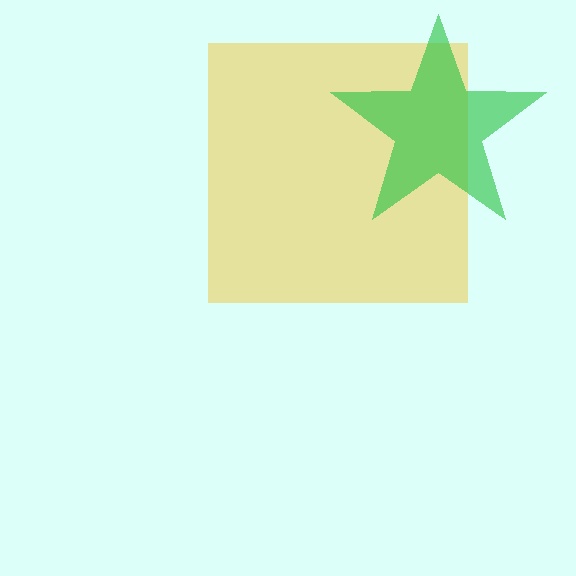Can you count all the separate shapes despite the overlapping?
Yes, there are 2 separate shapes.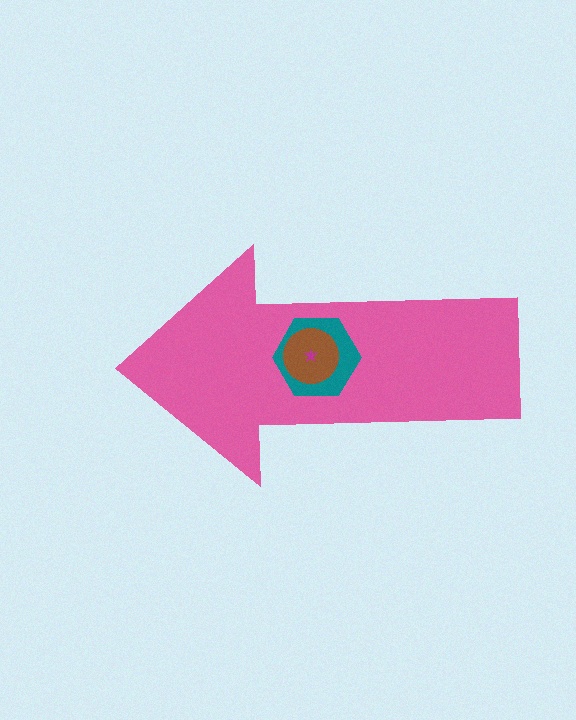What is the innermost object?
The magenta star.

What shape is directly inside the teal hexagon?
The brown circle.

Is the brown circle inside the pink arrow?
Yes.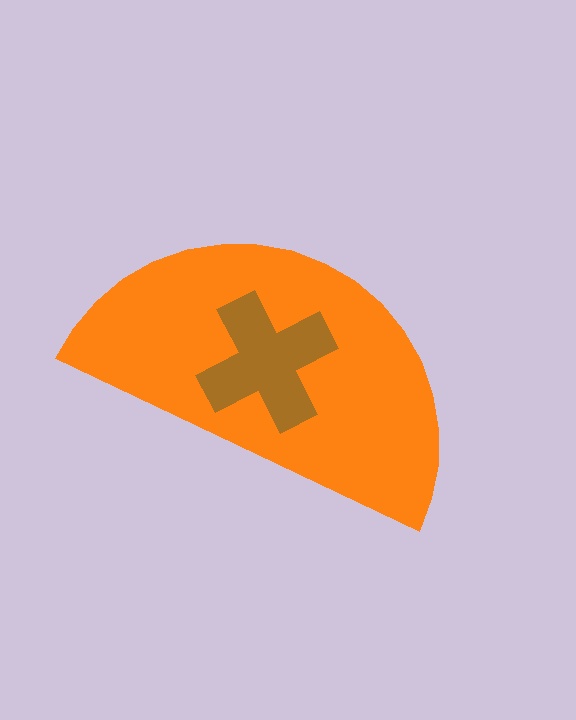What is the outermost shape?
The orange semicircle.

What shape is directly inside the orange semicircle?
The brown cross.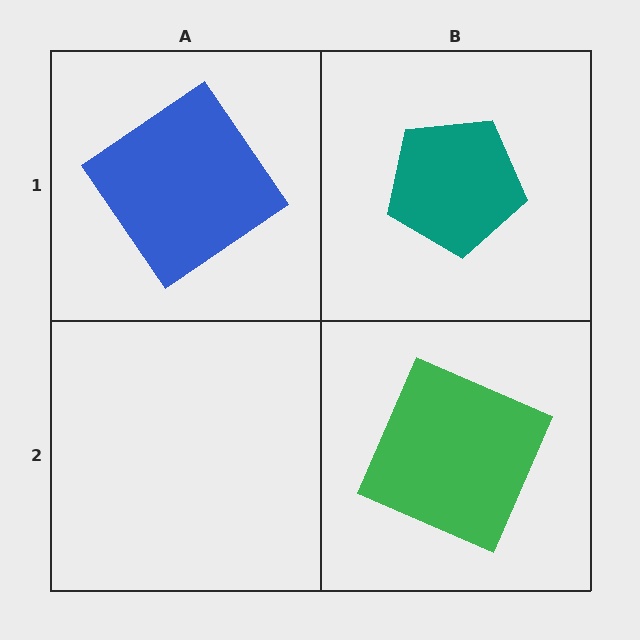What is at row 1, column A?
A blue diamond.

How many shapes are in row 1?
2 shapes.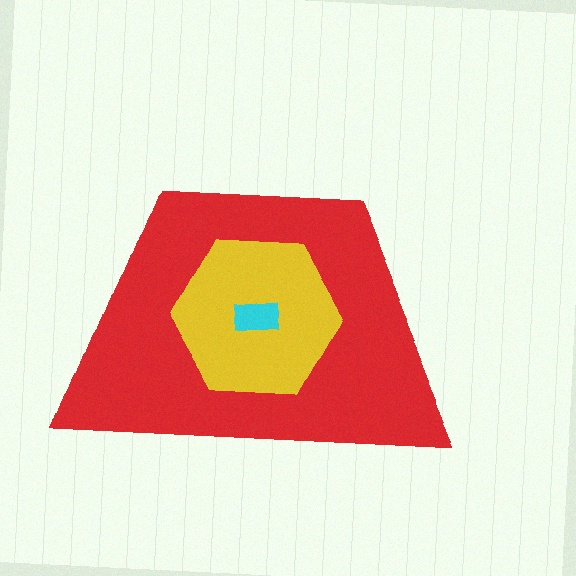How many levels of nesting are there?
3.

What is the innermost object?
The cyan rectangle.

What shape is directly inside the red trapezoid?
The yellow hexagon.